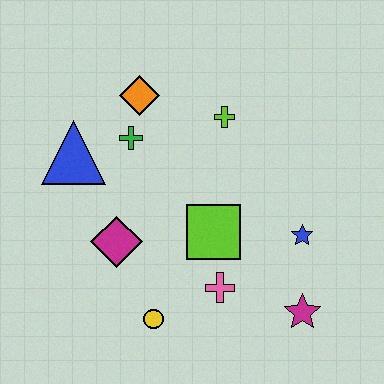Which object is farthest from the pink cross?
The orange diamond is farthest from the pink cross.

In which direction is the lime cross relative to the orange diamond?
The lime cross is to the right of the orange diamond.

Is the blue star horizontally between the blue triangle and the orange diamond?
No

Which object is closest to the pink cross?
The lime square is closest to the pink cross.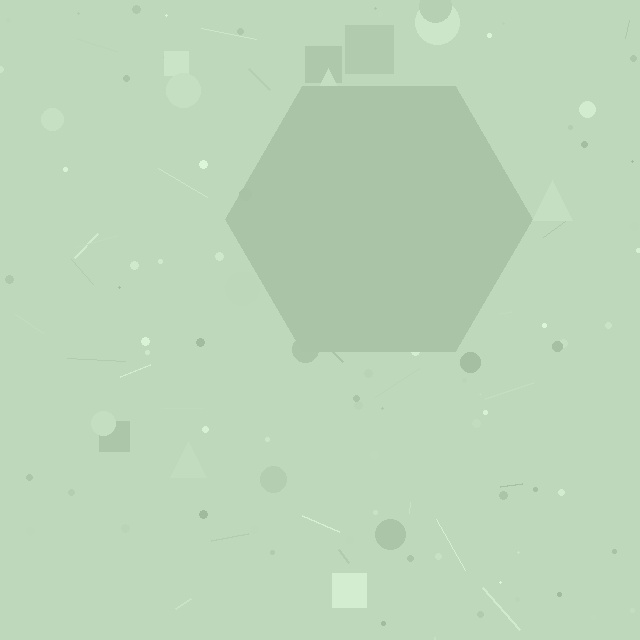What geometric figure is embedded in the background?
A hexagon is embedded in the background.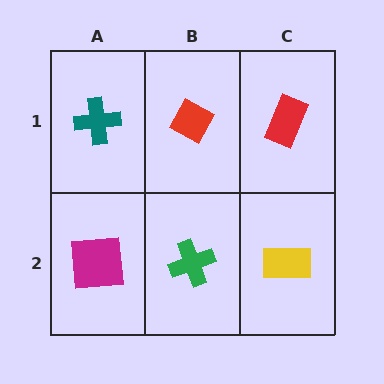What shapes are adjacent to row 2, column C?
A red rectangle (row 1, column C), a green cross (row 2, column B).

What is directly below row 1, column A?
A magenta square.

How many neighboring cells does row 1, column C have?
2.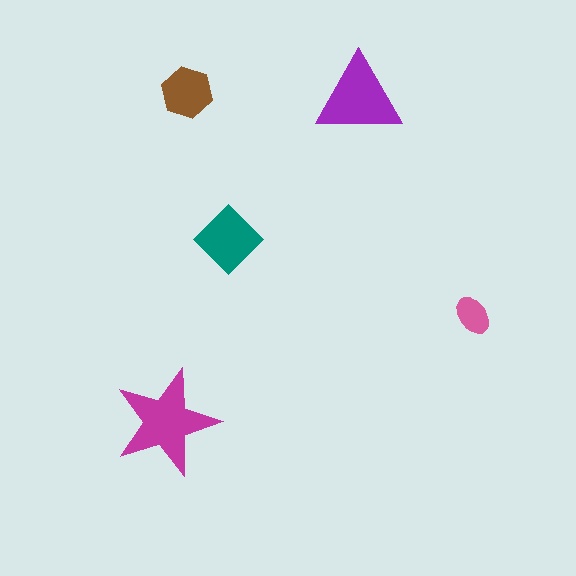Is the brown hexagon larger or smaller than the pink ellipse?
Larger.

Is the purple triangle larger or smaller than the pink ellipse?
Larger.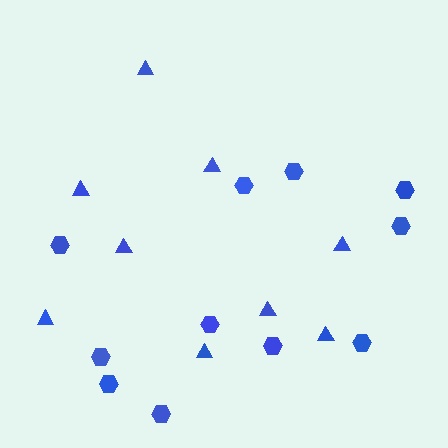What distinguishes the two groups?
There are 2 groups: one group of hexagons (11) and one group of triangles (9).